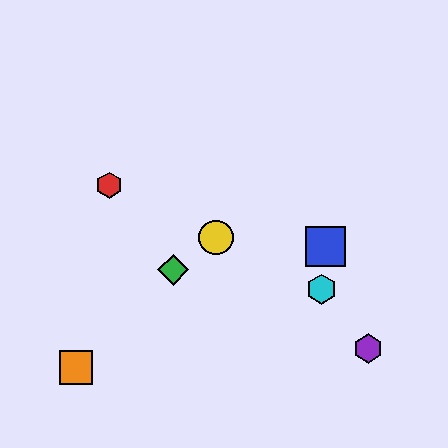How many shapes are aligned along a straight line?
3 shapes (the red hexagon, the yellow circle, the cyan hexagon) are aligned along a straight line.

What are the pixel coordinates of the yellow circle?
The yellow circle is at (216, 238).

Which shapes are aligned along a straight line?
The red hexagon, the yellow circle, the cyan hexagon are aligned along a straight line.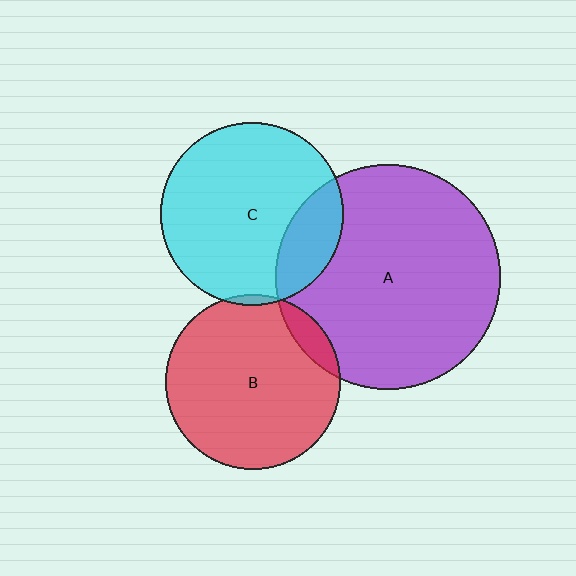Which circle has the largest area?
Circle A (purple).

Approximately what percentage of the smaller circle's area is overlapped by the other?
Approximately 5%.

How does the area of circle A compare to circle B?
Approximately 1.7 times.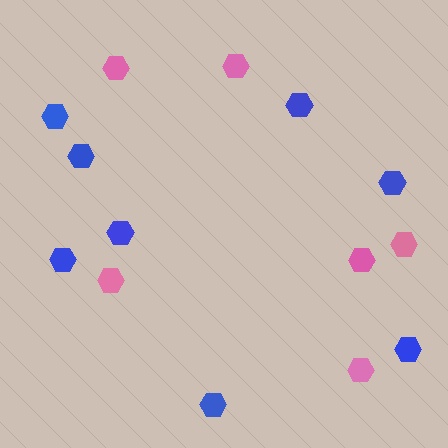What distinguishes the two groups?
There are 2 groups: one group of pink hexagons (6) and one group of blue hexagons (8).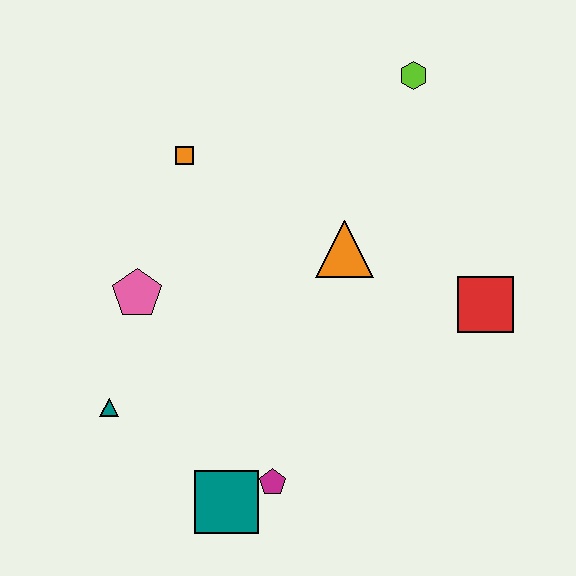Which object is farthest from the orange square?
The teal square is farthest from the orange square.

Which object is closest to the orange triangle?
The red square is closest to the orange triangle.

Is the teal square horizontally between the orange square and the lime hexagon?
Yes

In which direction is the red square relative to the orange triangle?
The red square is to the right of the orange triangle.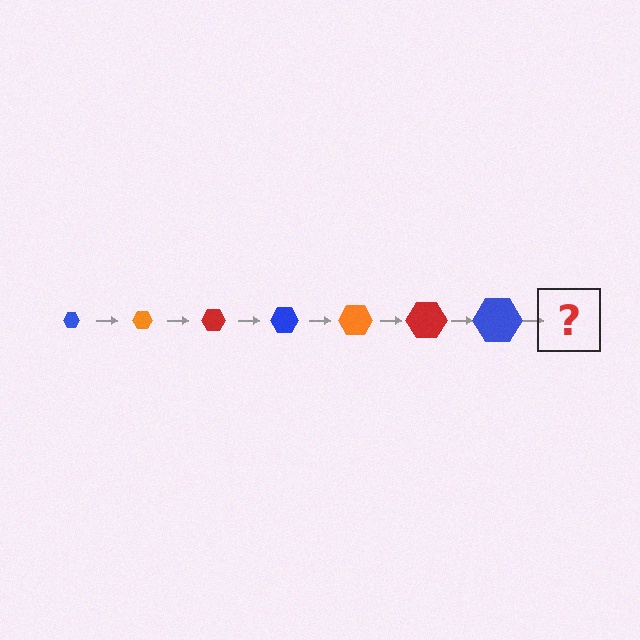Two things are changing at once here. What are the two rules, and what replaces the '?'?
The two rules are that the hexagon grows larger each step and the color cycles through blue, orange, and red. The '?' should be an orange hexagon, larger than the previous one.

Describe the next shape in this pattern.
It should be an orange hexagon, larger than the previous one.